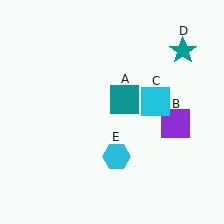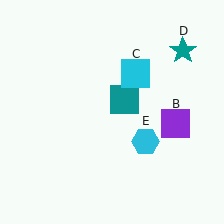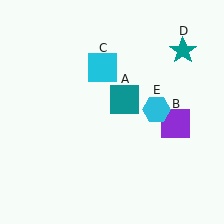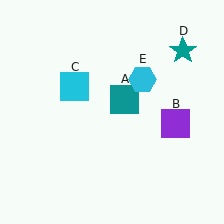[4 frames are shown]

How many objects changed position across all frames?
2 objects changed position: cyan square (object C), cyan hexagon (object E).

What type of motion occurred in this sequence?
The cyan square (object C), cyan hexagon (object E) rotated counterclockwise around the center of the scene.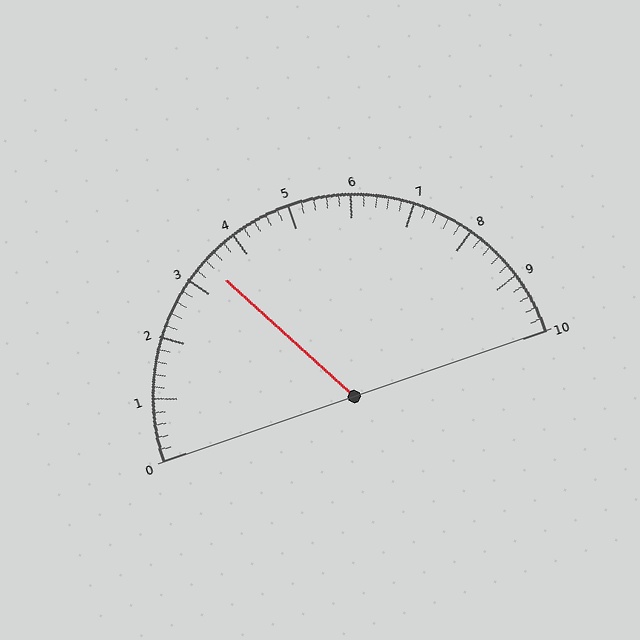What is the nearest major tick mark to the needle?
The nearest major tick mark is 3.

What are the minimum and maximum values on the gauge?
The gauge ranges from 0 to 10.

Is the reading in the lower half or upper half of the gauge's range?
The reading is in the lower half of the range (0 to 10).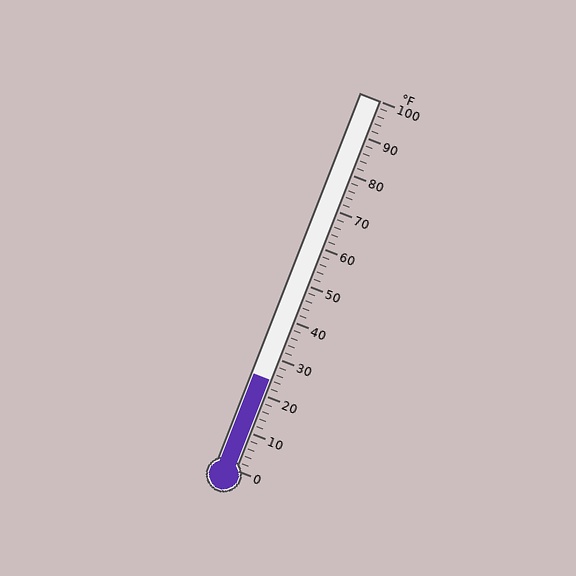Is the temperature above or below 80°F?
The temperature is below 80°F.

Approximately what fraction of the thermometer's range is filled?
The thermometer is filled to approximately 25% of its range.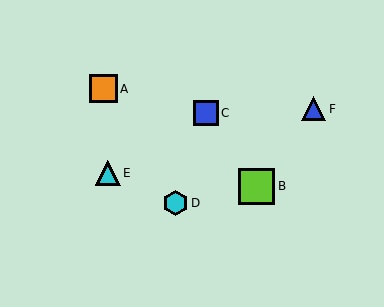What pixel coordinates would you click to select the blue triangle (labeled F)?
Click at (314, 109) to select the blue triangle F.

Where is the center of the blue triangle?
The center of the blue triangle is at (314, 109).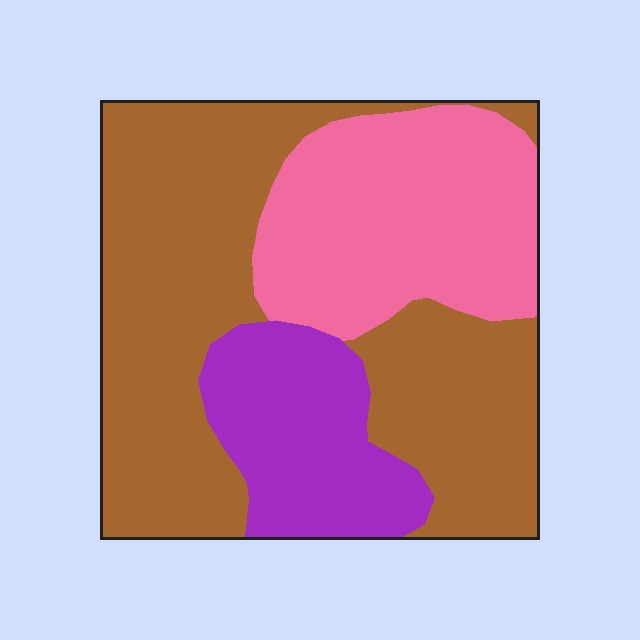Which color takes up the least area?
Purple, at roughly 20%.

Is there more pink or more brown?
Brown.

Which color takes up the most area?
Brown, at roughly 55%.